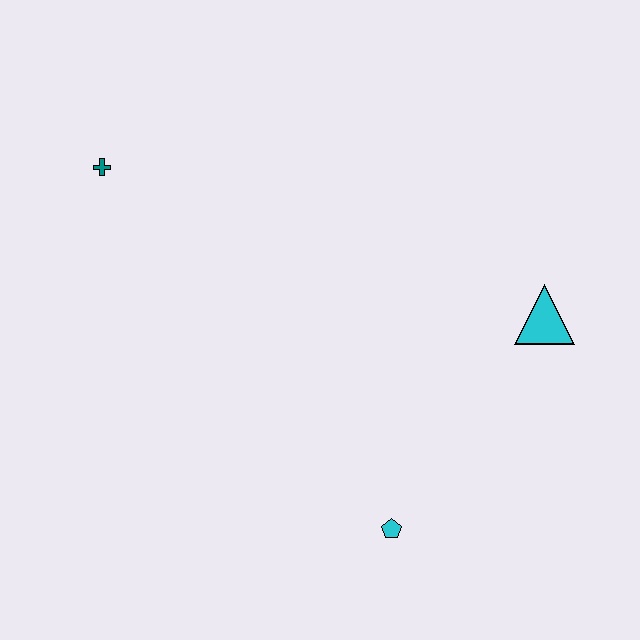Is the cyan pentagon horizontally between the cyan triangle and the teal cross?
Yes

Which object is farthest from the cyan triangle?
The teal cross is farthest from the cyan triangle.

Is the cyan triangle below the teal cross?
Yes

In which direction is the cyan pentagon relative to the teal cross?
The cyan pentagon is below the teal cross.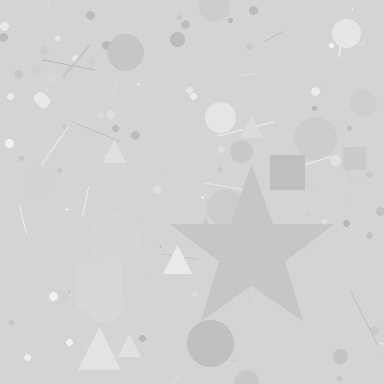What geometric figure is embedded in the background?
A star is embedded in the background.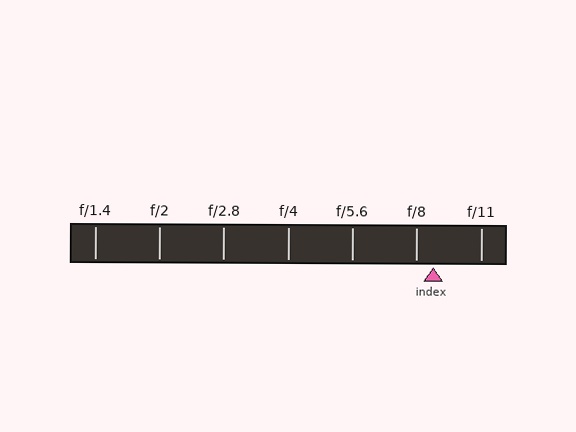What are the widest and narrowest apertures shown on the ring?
The widest aperture shown is f/1.4 and the narrowest is f/11.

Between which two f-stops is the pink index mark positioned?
The index mark is between f/8 and f/11.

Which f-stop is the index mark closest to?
The index mark is closest to f/8.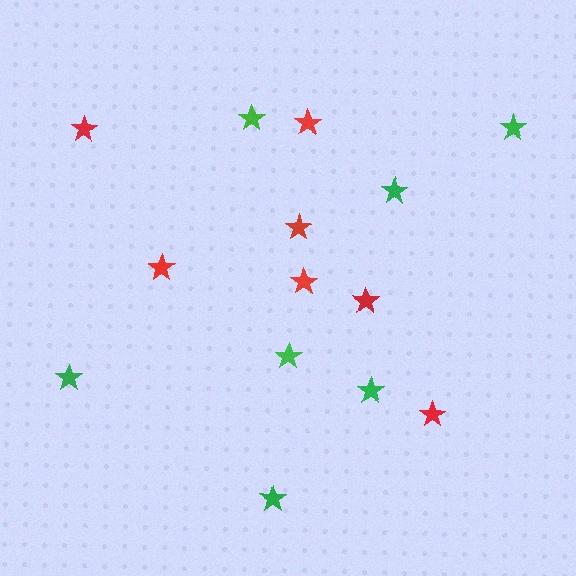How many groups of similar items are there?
There are 2 groups: one group of red stars (7) and one group of green stars (7).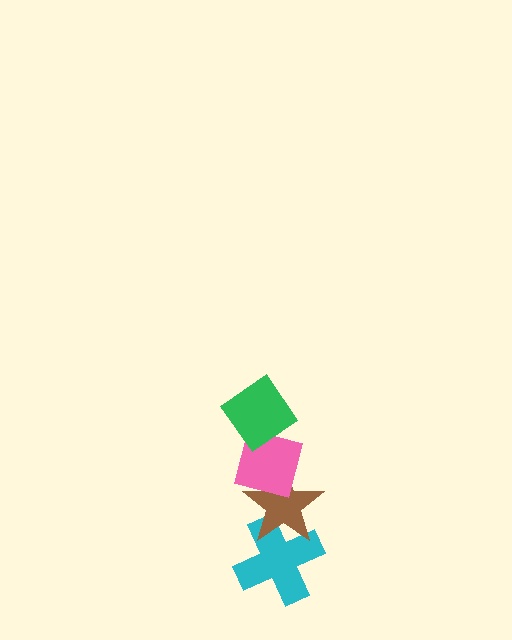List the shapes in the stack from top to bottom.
From top to bottom: the green diamond, the pink diamond, the brown star, the cyan cross.